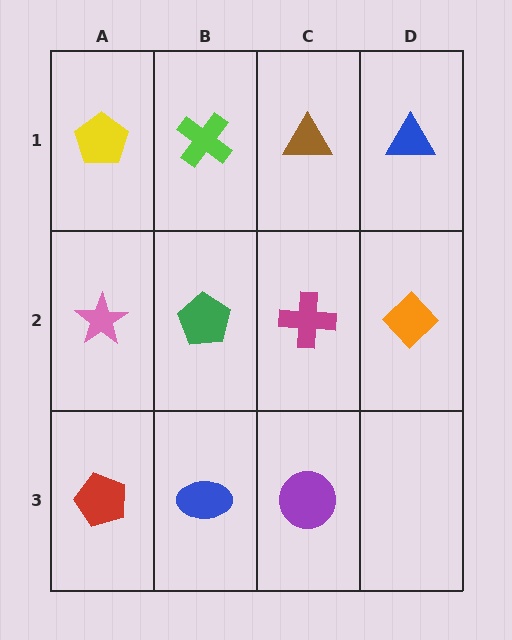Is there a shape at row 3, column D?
No, that cell is empty.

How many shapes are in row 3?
3 shapes.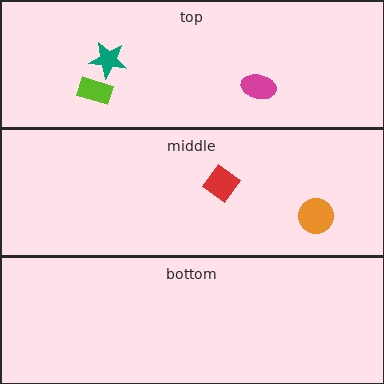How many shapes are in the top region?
3.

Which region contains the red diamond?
The middle region.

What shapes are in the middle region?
The red diamond, the orange circle.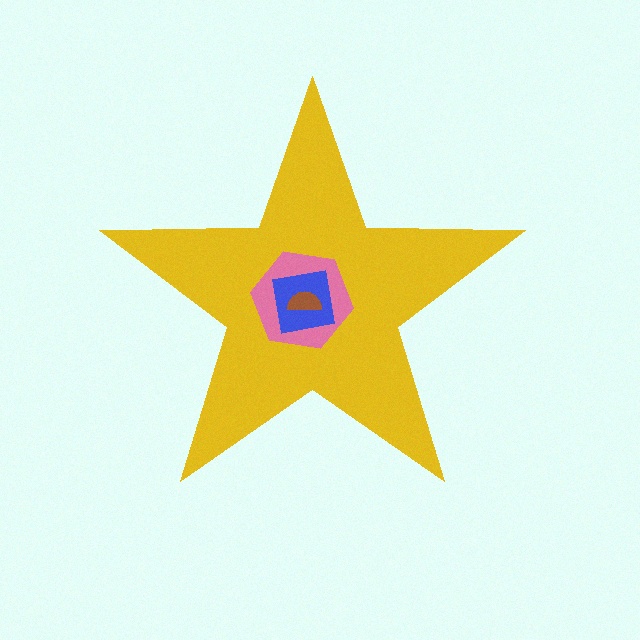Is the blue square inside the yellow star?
Yes.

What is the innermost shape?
The brown semicircle.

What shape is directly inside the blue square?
The brown semicircle.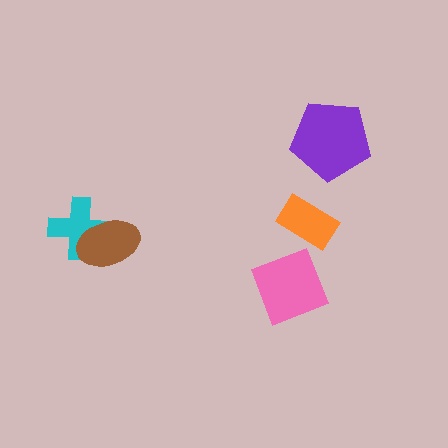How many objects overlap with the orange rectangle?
0 objects overlap with the orange rectangle.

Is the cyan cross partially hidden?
Yes, it is partially covered by another shape.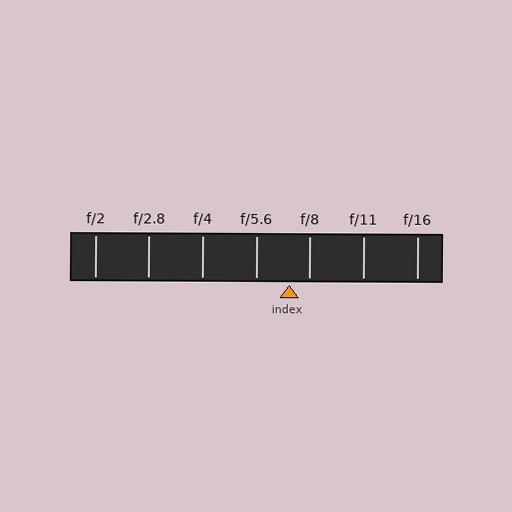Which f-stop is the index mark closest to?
The index mark is closest to f/8.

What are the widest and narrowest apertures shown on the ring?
The widest aperture shown is f/2 and the narrowest is f/16.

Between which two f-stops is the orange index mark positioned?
The index mark is between f/5.6 and f/8.